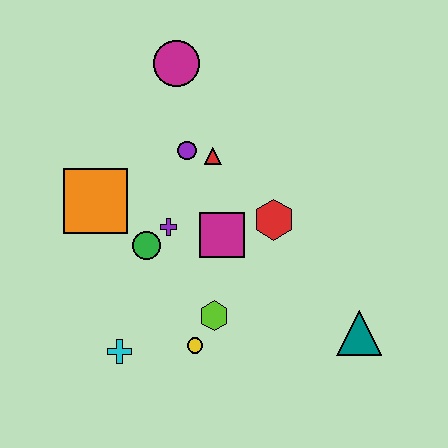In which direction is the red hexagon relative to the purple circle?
The red hexagon is to the right of the purple circle.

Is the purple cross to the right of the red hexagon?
No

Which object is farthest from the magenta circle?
The teal triangle is farthest from the magenta circle.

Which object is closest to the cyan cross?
The yellow circle is closest to the cyan cross.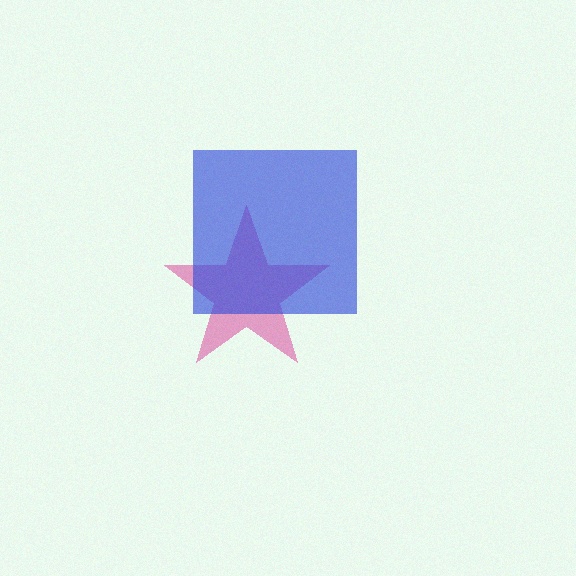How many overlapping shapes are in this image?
There are 2 overlapping shapes in the image.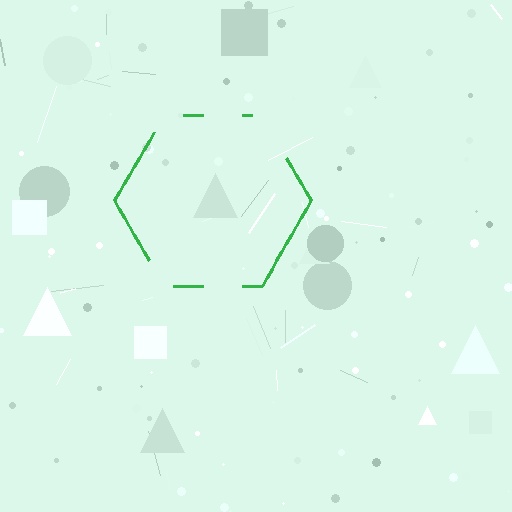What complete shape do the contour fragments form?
The contour fragments form a hexagon.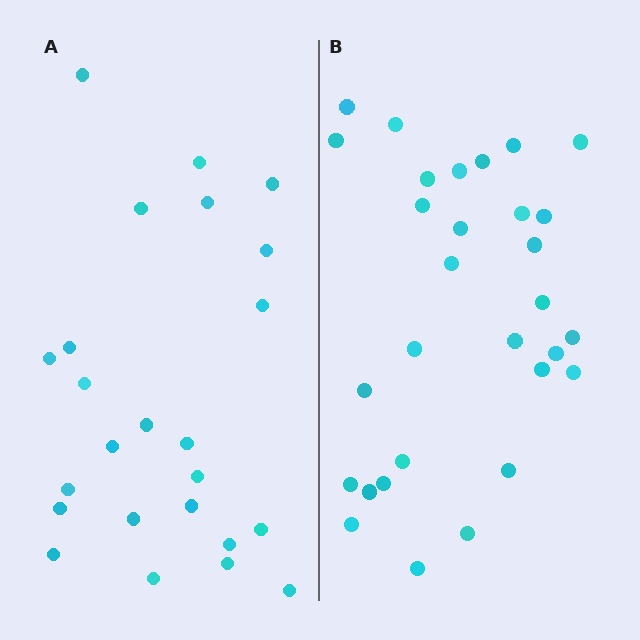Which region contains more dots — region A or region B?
Region B (the right region) has more dots.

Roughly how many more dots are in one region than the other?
Region B has about 6 more dots than region A.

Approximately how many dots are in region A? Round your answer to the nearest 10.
About 20 dots. (The exact count is 24, which rounds to 20.)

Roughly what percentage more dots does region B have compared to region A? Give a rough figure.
About 25% more.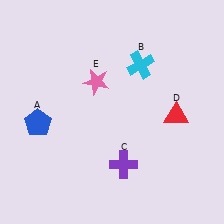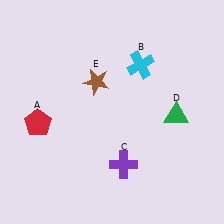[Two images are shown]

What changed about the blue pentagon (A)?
In Image 1, A is blue. In Image 2, it changed to red.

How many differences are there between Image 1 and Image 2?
There are 3 differences between the two images.